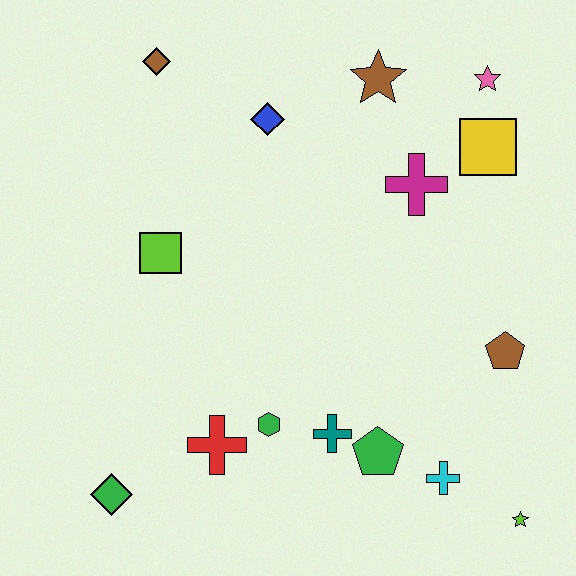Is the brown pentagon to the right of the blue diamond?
Yes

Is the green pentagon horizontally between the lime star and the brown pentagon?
No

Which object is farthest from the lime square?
The lime star is farthest from the lime square.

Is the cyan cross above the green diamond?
Yes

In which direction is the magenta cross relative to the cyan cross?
The magenta cross is above the cyan cross.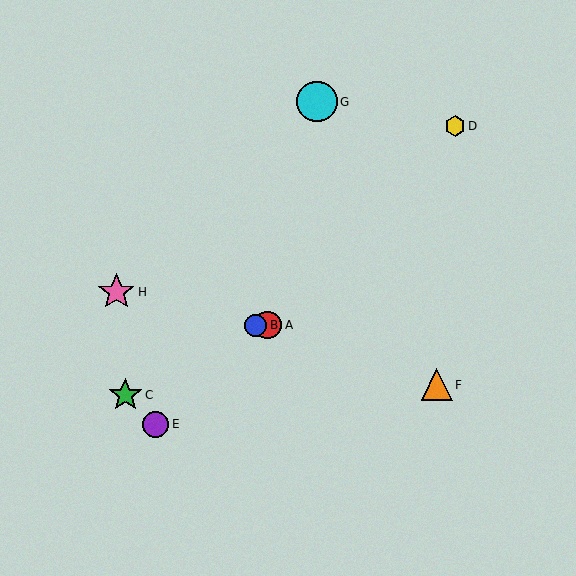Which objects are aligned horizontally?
Objects A, B are aligned horizontally.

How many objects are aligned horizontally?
2 objects (A, B) are aligned horizontally.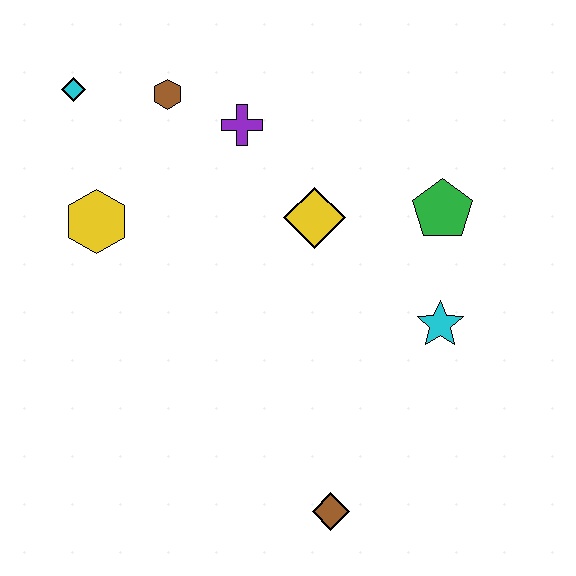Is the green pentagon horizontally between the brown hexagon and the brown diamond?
No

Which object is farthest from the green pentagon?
The cyan diamond is farthest from the green pentagon.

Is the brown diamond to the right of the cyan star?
No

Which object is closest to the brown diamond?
The cyan star is closest to the brown diamond.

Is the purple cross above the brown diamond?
Yes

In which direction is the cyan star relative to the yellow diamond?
The cyan star is to the right of the yellow diamond.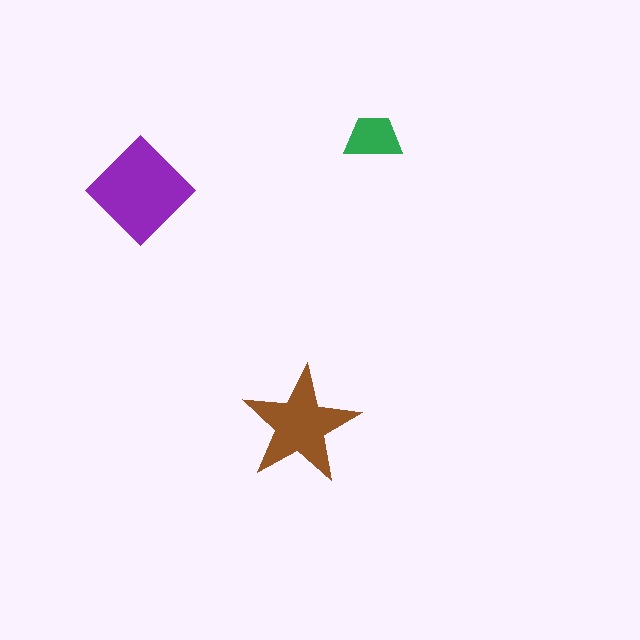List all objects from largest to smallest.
The purple diamond, the brown star, the green trapezoid.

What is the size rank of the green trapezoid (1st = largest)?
3rd.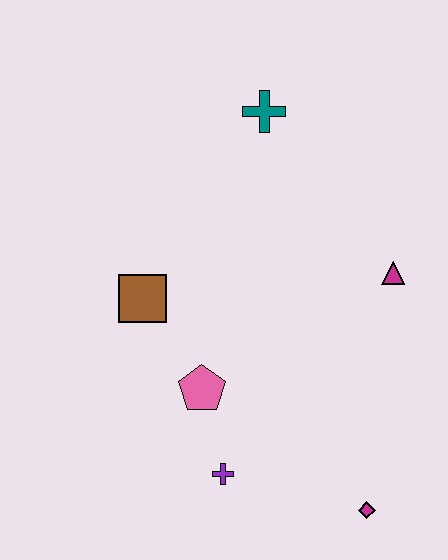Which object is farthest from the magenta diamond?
The teal cross is farthest from the magenta diamond.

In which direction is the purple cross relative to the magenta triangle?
The purple cross is below the magenta triangle.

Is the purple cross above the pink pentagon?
No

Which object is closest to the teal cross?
The magenta triangle is closest to the teal cross.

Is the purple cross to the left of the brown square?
No